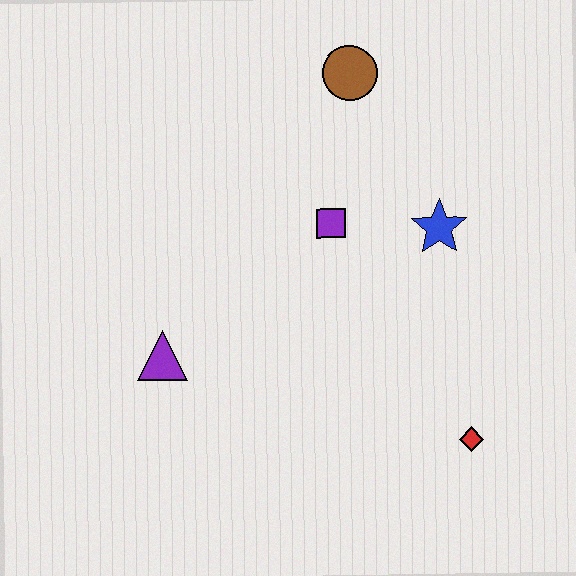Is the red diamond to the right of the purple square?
Yes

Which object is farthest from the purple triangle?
The brown circle is farthest from the purple triangle.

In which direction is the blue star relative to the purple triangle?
The blue star is to the right of the purple triangle.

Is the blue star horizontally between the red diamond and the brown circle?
Yes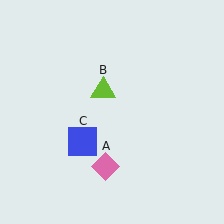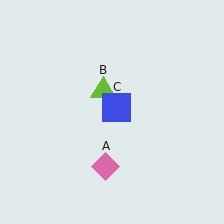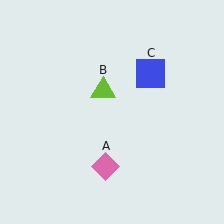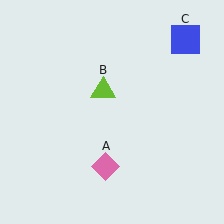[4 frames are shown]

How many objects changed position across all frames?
1 object changed position: blue square (object C).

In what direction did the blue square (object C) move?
The blue square (object C) moved up and to the right.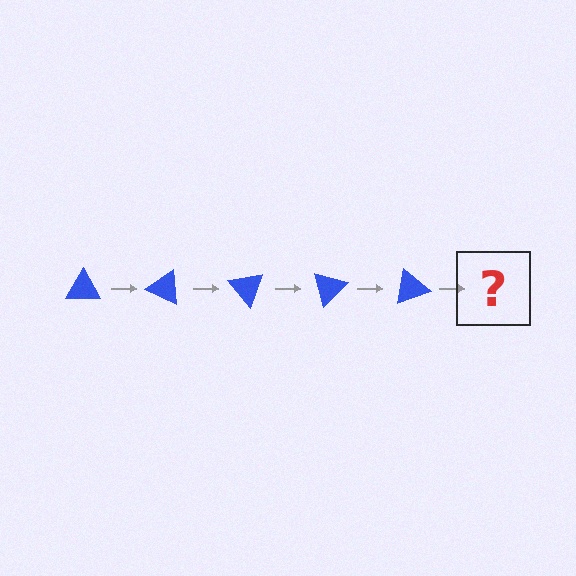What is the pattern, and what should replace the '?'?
The pattern is that the triangle rotates 25 degrees each step. The '?' should be a blue triangle rotated 125 degrees.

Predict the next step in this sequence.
The next step is a blue triangle rotated 125 degrees.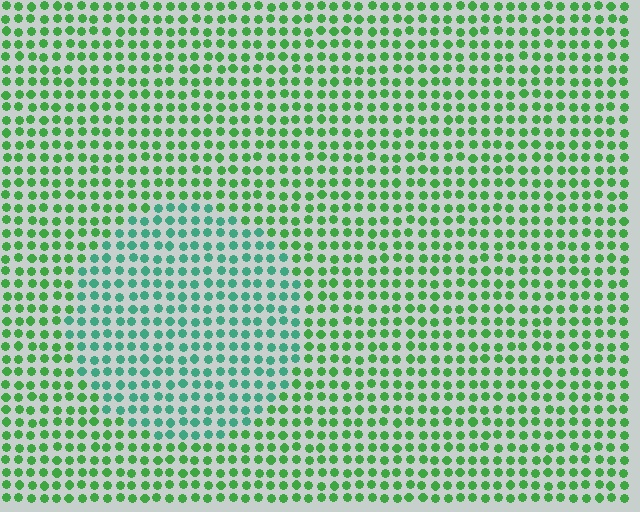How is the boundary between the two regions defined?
The boundary is defined purely by a slight shift in hue (about 37 degrees). Spacing, size, and orientation are identical on both sides.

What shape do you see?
I see a circle.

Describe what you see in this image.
The image is filled with small green elements in a uniform arrangement. A circle-shaped region is visible where the elements are tinted to a slightly different hue, forming a subtle color boundary.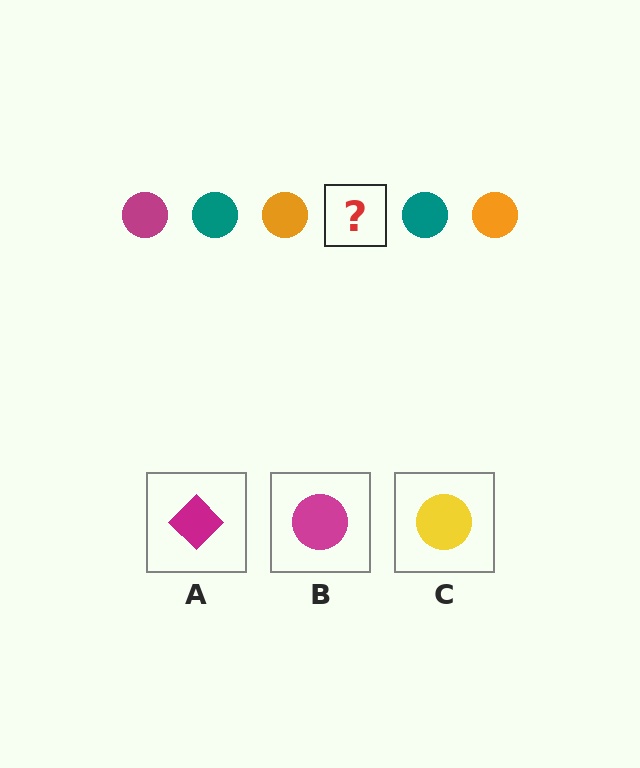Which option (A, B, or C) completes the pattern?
B.